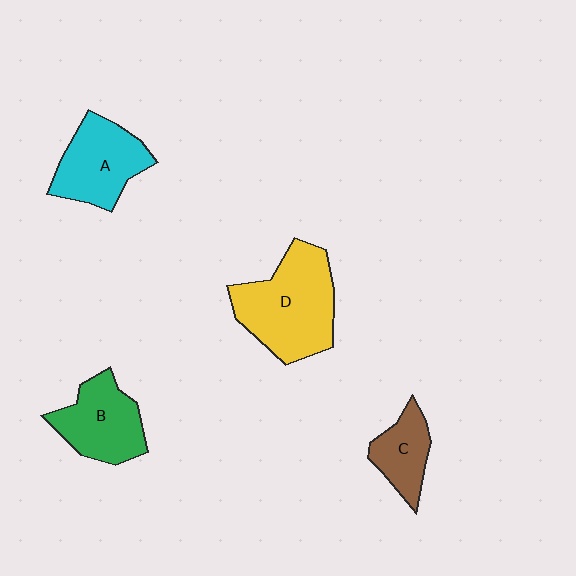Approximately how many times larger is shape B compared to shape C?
Approximately 1.5 times.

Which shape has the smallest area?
Shape C (brown).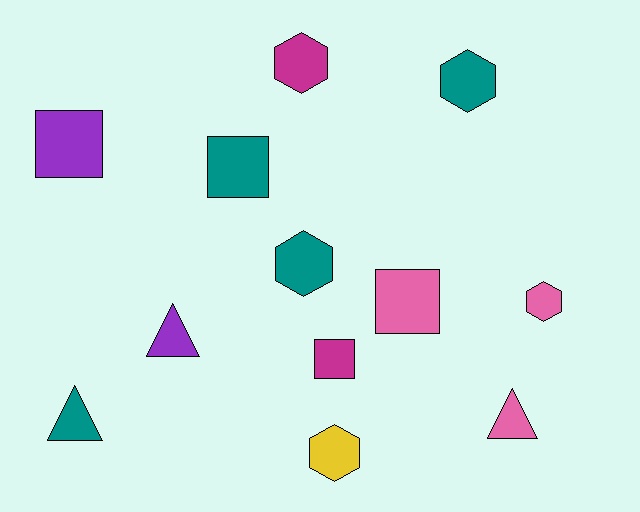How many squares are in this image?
There are 4 squares.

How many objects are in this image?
There are 12 objects.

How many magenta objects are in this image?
There are 2 magenta objects.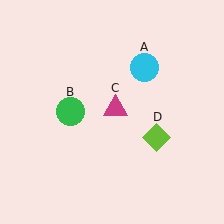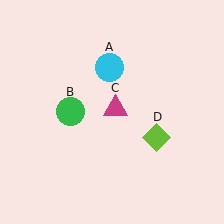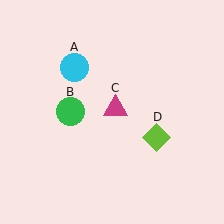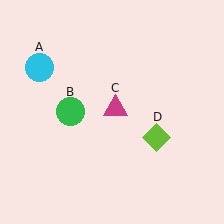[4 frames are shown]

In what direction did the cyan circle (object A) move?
The cyan circle (object A) moved left.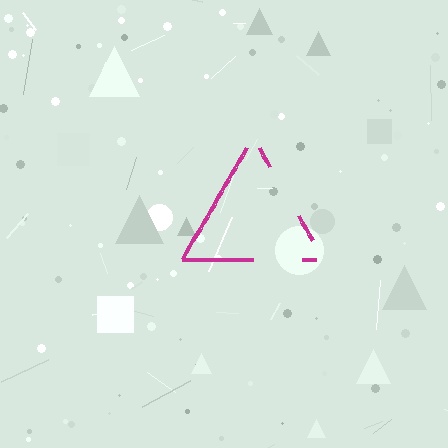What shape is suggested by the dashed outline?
The dashed outline suggests a triangle.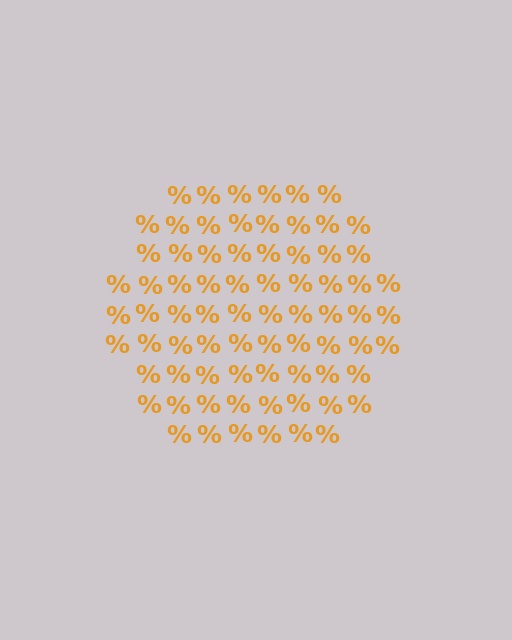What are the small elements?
The small elements are percent signs.